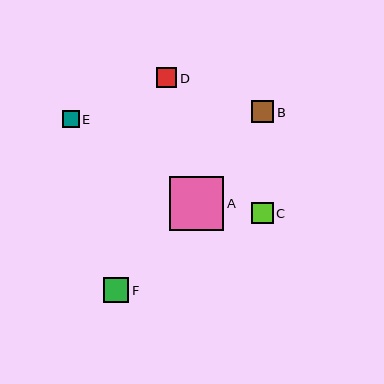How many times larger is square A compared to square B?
Square A is approximately 2.5 times the size of square B.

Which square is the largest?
Square A is the largest with a size of approximately 54 pixels.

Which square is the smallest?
Square E is the smallest with a size of approximately 17 pixels.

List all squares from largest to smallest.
From largest to smallest: A, F, B, C, D, E.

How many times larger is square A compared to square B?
Square A is approximately 2.5 times the size of square B.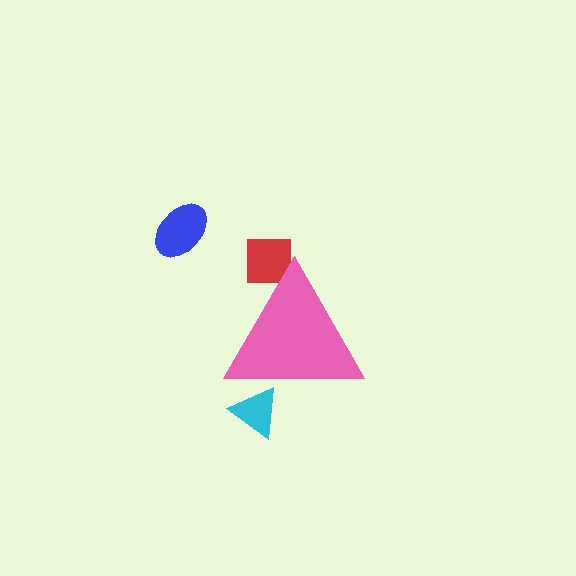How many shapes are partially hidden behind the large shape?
2 shapes are partially hidden.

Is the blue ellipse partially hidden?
No, the blue ellipse is fully visible.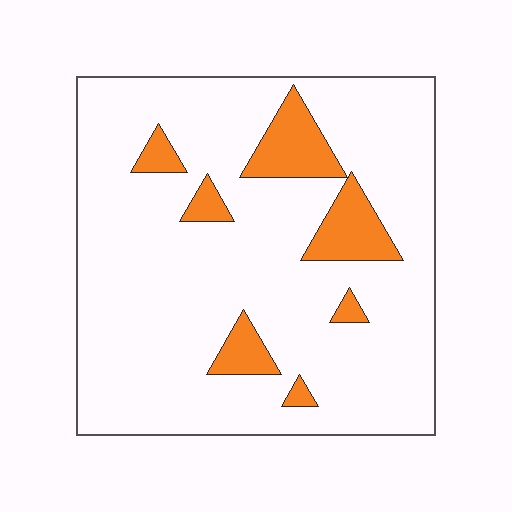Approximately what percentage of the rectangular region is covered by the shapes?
Approximately 15%.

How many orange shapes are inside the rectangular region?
7.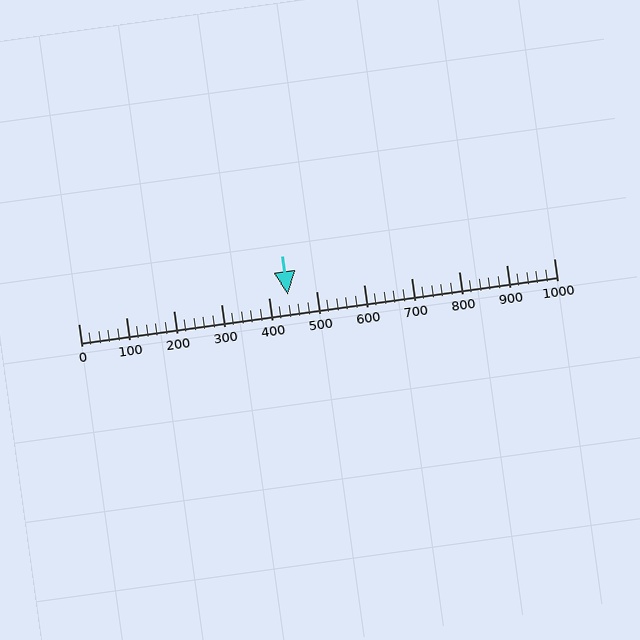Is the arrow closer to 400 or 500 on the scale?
The arrow is closer to 400.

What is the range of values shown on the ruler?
The ruler shows values from 0 to 1000.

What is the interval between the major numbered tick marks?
The major tick marks are spaced 100 units apart.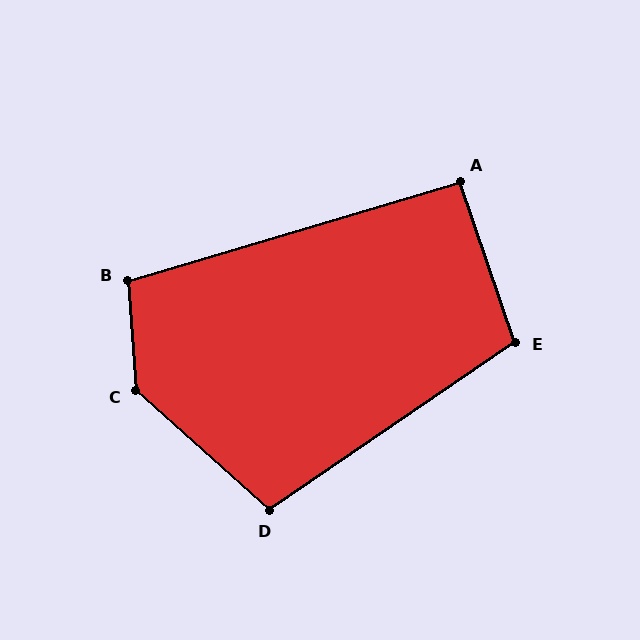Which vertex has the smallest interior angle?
A, at approximately 93 degrees.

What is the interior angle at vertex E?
Approximately 105 degrees (obtuse).